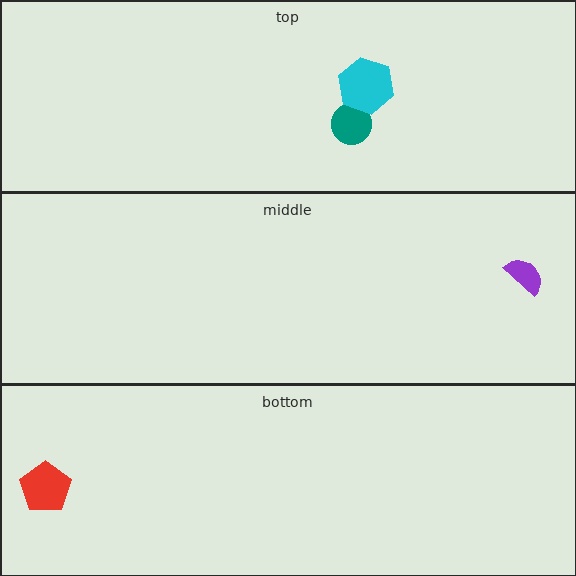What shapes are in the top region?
The teal circle, the cyan hexagon.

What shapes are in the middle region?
The purple semicircle.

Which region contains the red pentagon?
The bottom region.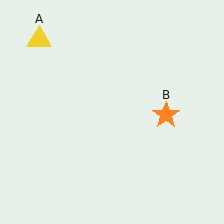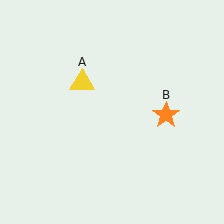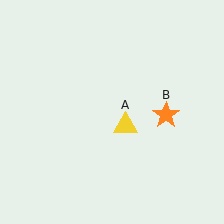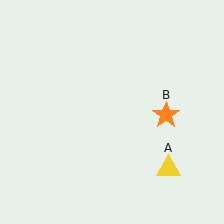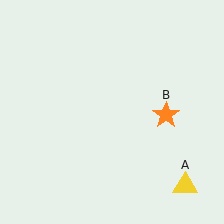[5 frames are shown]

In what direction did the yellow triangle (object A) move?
The yellow triangle (object A) moved down and to the right.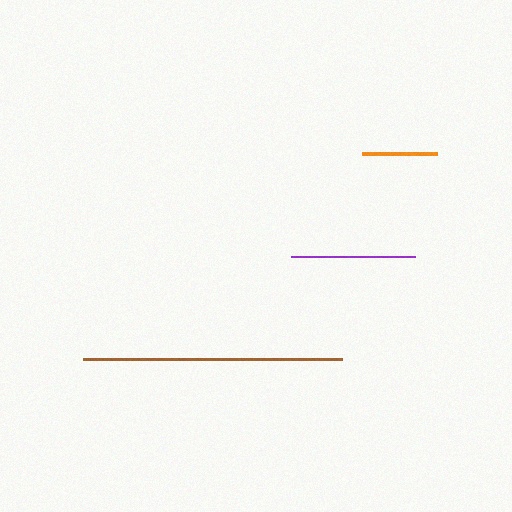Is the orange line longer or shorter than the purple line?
The purple line is longer than the orange line.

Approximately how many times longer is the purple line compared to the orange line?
The purple line is approximately 1.7 times the length of the orange line.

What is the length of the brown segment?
The brown segment is approximately 259 pixels long.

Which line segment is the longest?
The brown line is the longest at approximately 259 pixels.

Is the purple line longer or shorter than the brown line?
The brown line is longer than the purple line.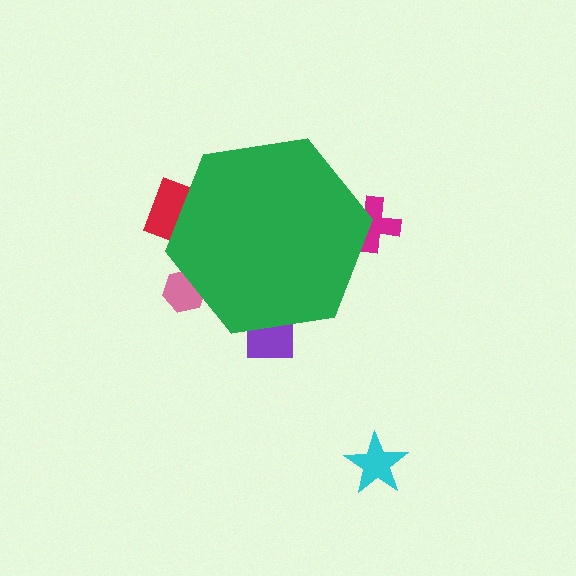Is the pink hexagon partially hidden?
Yes, the pink hexagon is partially hidden behind the green hexagon.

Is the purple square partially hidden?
Yes, the purple square is partially hidden behind the green hexagon.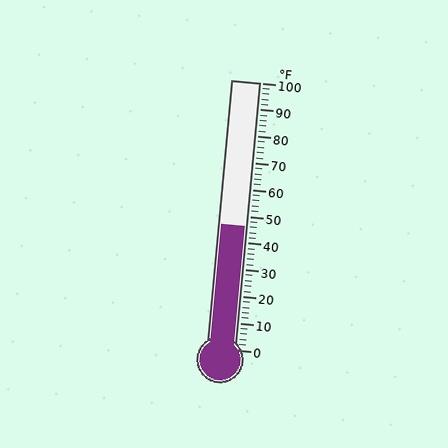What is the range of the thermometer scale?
The thermometer scale ranges from 0°F to 100°F.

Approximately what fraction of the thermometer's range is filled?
The thermometer is filled to approximately 45% of its range.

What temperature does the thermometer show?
The thermometer shows approximately 46°F.